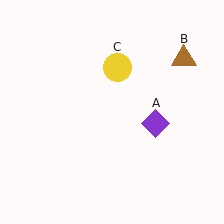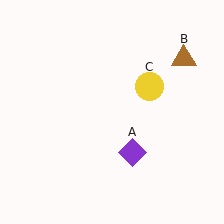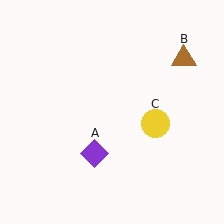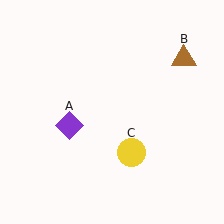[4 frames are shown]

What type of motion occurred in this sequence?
The purple diamond (object A), yellow circle (object C) rotated clockwise around the center of the scene.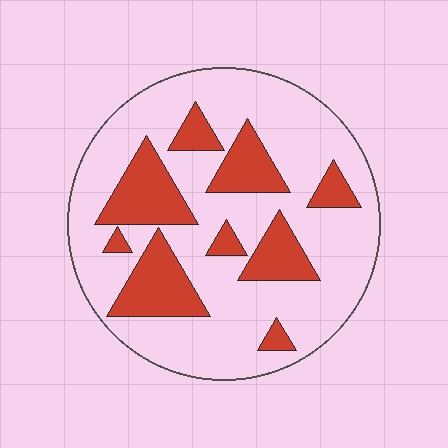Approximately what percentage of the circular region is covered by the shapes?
Approximately 25%.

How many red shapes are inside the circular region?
9.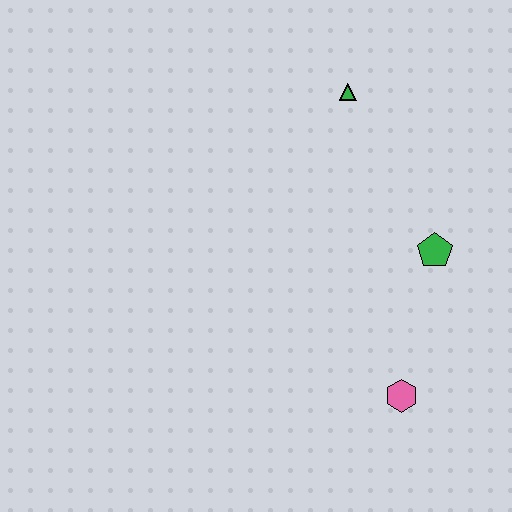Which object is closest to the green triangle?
The green pentagon is closest to the green triangle.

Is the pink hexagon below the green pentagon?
Yes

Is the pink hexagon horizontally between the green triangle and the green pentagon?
Yes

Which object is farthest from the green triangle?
The pink hexagon is farthest from the green triangle.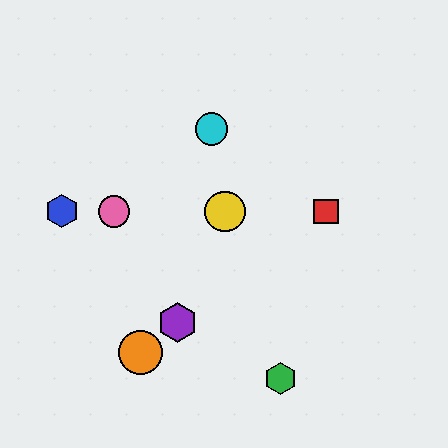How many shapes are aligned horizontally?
4 shapes (the red square, the blue hexagon, the yellow circle, the pink circle) are aligned horizontally.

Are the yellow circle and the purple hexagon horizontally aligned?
No, the yellow circle is at y≈211 and the purple hexagon is at y≈322.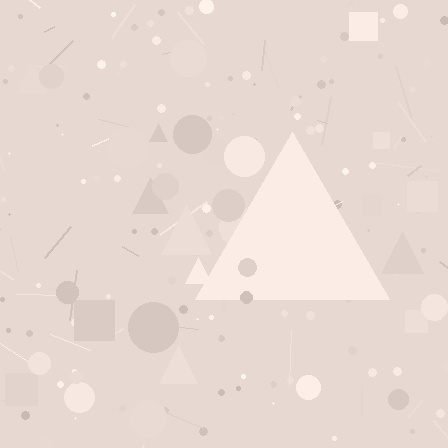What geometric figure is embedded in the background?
A triangle is embedded in the background.